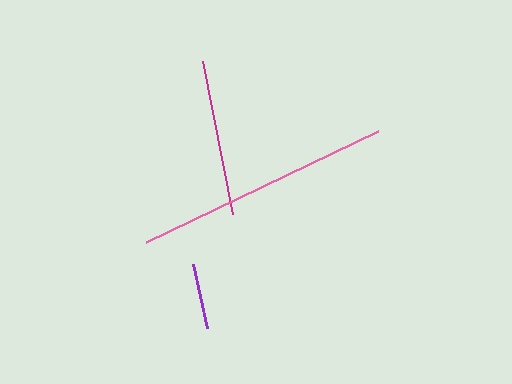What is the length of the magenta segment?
The magenta segment is approximately 155 pixels long.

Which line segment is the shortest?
The purple line is the shortest at approximately 66 pixels.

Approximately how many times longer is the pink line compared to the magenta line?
The pink line is approximately 1.7 times the length of the magenta line.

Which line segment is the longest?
The pink line is the longest at approximately 257 pixels.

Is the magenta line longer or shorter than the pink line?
The pink line is longer than the magenta line.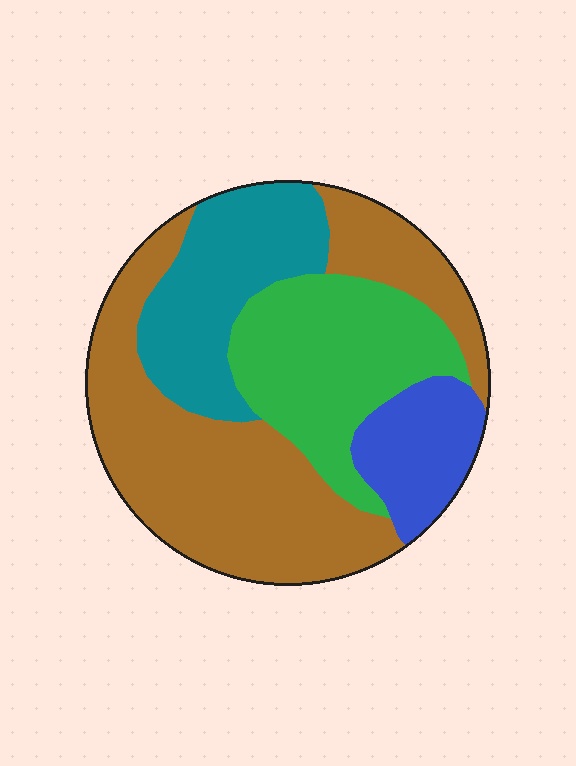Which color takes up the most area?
Brown, at roughly 45%.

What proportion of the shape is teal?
Teal takes up about one fifth (1/5) of the shape.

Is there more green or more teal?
Green.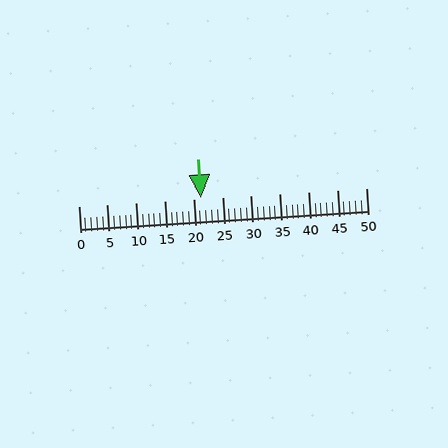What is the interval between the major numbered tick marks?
The major tick marks are spaced 5 units apart.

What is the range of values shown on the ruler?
The ruler shows values from 0 to 50.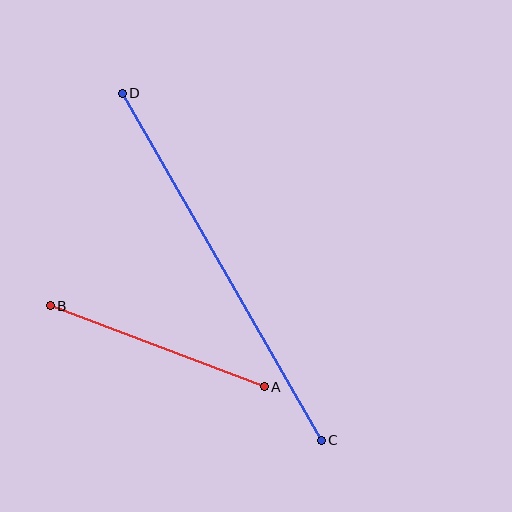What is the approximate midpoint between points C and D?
The midpoint is at approximately (222, 267) pixels.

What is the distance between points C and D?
The distance is approximately 400 pixels.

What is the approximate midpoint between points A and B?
The midpoint is at approximately (157, 346) pixels.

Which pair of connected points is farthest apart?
Points C and D are farthest apart.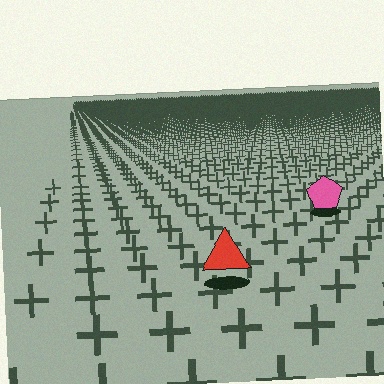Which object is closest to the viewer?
The red triangle is closest. The texture marks near it are larger and more spread out.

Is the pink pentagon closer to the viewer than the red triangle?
No. The red triangle is closer — you can tell from the texture gradient: the ground texture is coarser near it.